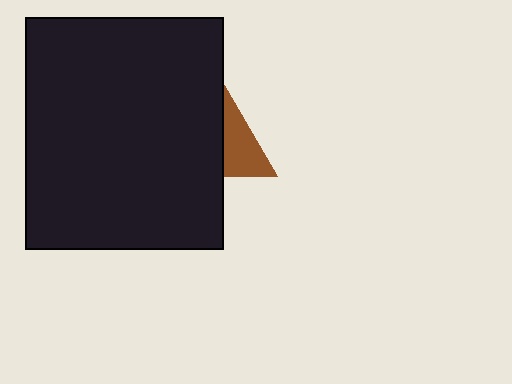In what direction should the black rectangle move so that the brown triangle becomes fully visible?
The black rectangle should move left. That is the shortest direction to clear the overlap and leave the brown triangle fully visible.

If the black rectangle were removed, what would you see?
You would see the complete brown triangle.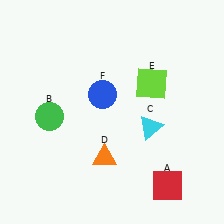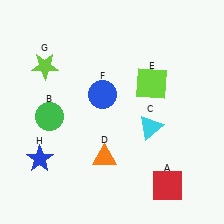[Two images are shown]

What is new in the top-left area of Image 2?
A lime star (G) was added in the top-left area of Image 2.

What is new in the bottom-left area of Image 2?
A blue star (H) was added in the bottom-left area of Image 2.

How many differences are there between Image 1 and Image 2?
There are 2 differences between the two images.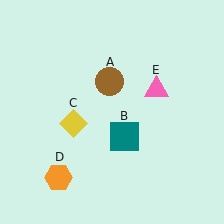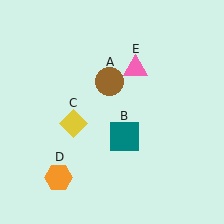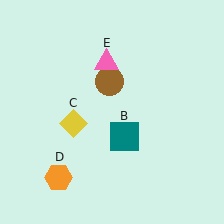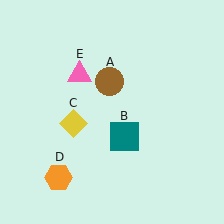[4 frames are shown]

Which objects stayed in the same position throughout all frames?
Brown circle (object A) and teal square (object B) and yellow diamond (object C) and orange hexagon (object D) remained stationary.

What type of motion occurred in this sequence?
The pink triangle (object E) rotated counterclockwise around the center of the scene.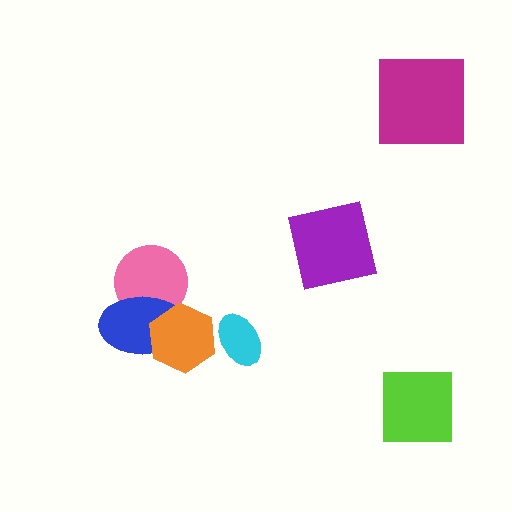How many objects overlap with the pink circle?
2 objects overlap with the pink circle.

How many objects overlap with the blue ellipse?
2 objects overlap with the blue ellipse.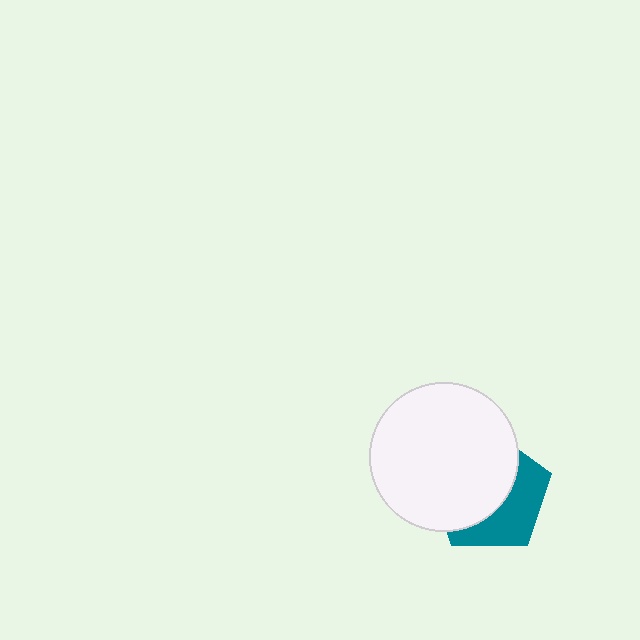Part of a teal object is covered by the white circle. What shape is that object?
It is a pentagon.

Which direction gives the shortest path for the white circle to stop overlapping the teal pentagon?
Moving toward the upper-left gives the shortest separation.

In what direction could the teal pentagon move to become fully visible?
The teal pentagon could move toward the lower-right. That would shift it out from behind the white circle entirely.